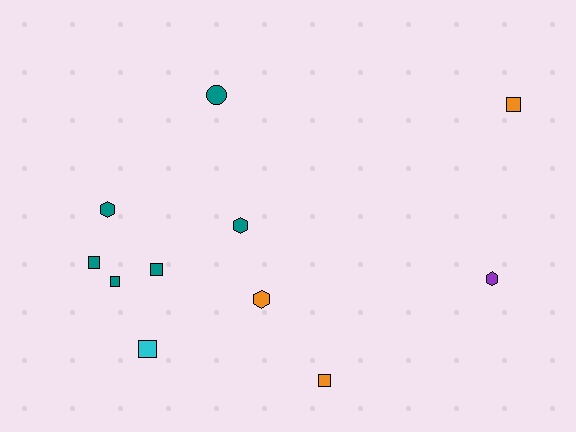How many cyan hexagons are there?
There are no cyan hexagons.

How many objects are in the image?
There are 11 objects.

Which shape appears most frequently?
Square, with 6 objects.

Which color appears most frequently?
Teal, with 6 objects.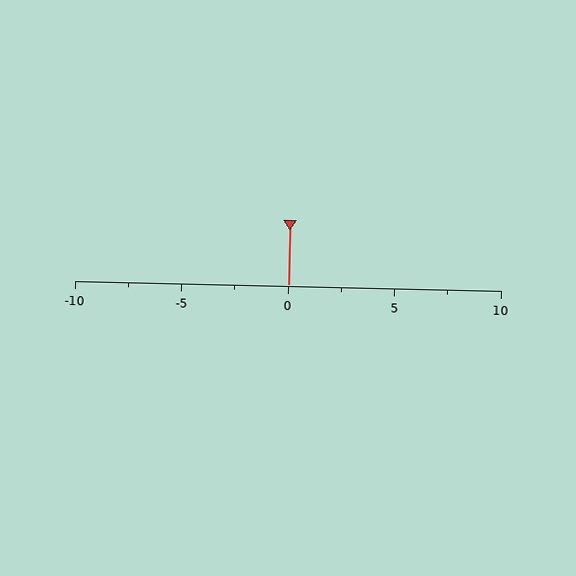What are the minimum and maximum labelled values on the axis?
The axis runs from -10 to 10.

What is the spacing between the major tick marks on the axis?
The major ticks are spaced 5 apart.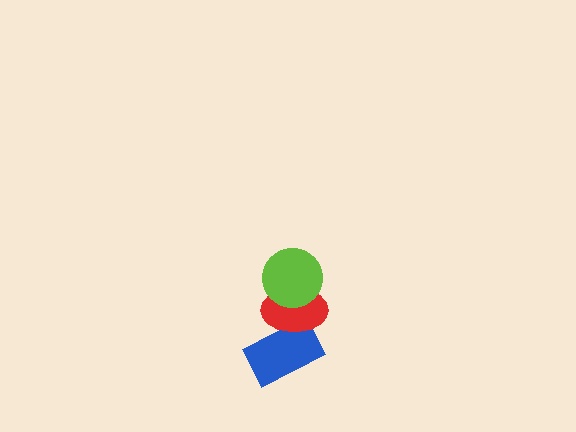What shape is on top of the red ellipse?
The lime circle is on top of the red ellipse.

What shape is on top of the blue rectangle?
The red ellipse is on top of the blue rectangle.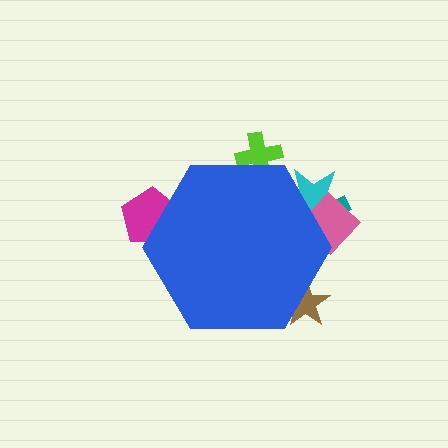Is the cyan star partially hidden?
Yes, the cyan star is partially hidden behind the blue hexagon.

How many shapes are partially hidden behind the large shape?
6 shapes are partially hidden.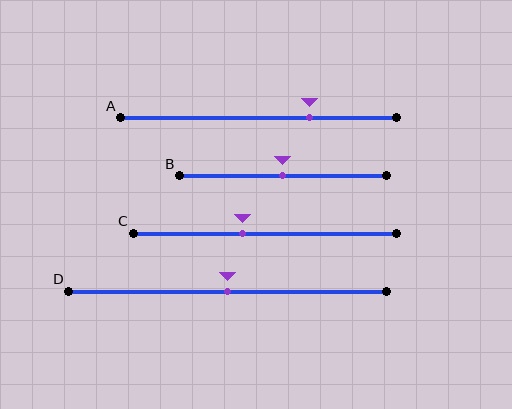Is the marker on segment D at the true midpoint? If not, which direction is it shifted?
Yes, the marker on segment D is at the true midpoint.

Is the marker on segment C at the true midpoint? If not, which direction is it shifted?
No, the marker on segment C is shifted to the left by about 8% of the segment length.